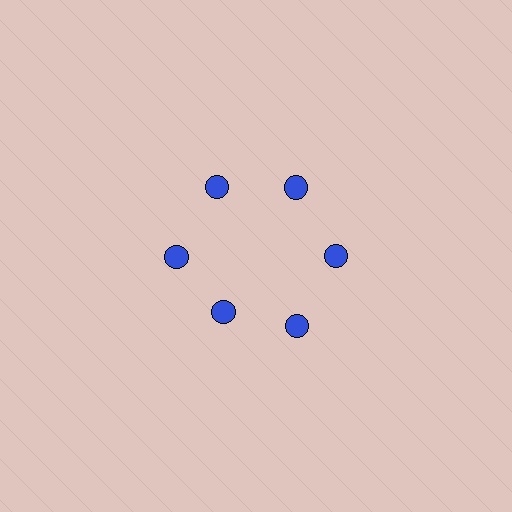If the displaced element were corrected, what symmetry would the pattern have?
It would have 6-fold rotational symmetry — the pattern would map onto itself every 60 degrees.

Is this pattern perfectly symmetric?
No. The 6 blue circles are arranged in a ring, but one element near the 7 o'clock position is pulled inward toward the center, breaking the 6-fold rotational symmetry.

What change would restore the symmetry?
The symmetry would be restored by moving it outward, back onto the ring so that all 6 circles sit at equal angles and equal distance from the center.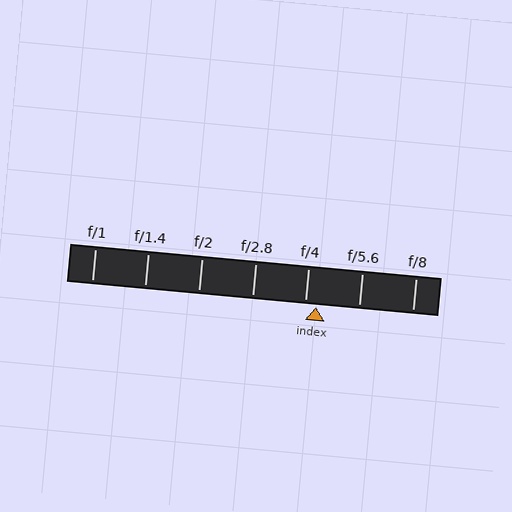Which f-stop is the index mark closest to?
The index mark is closest to f/4.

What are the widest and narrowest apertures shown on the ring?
The widest aperture shown is f/1 and the narrowest is f/8.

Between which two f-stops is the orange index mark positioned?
The index mark is between f/4 and f/5.6.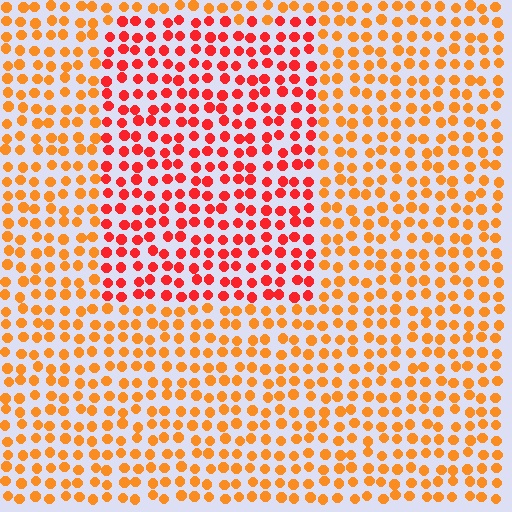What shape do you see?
I see a rectangle.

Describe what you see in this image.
The image is filled with small orange elements in a uniform arrangement. A rectangle-shaped region is visible where the elements are tinted to a slightly different hue, forming a subtle color boundary.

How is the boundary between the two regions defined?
The boundary is defined purely by a slight shift in hue (about 32 degrees). Spacing, size, and orientation are identical on both sides.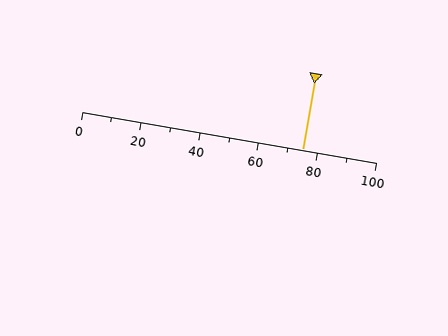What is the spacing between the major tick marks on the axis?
The major ticks are spaced 20 apart.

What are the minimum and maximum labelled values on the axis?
The axis runs from 0 to 100.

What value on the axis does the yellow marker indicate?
The marker indicates approximately 75.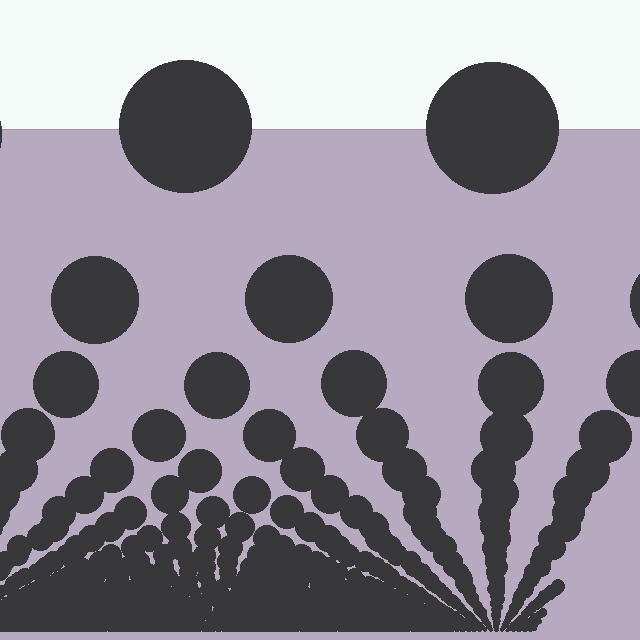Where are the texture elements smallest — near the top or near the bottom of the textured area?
Near the bottom.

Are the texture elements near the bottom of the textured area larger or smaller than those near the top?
Smaller. The gradient is inverted — elements near the bottom are smaller and denser.